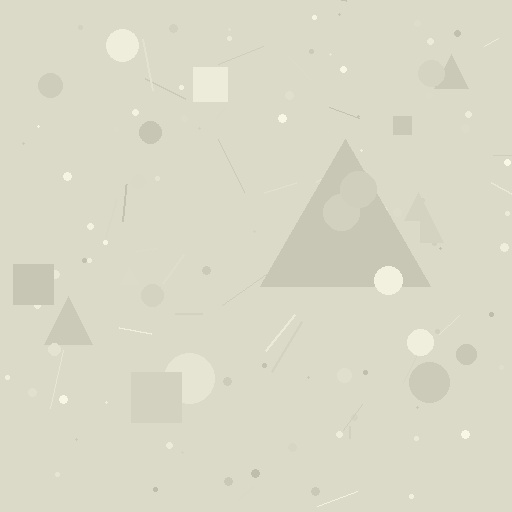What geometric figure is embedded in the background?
A triangle is embedded in the background.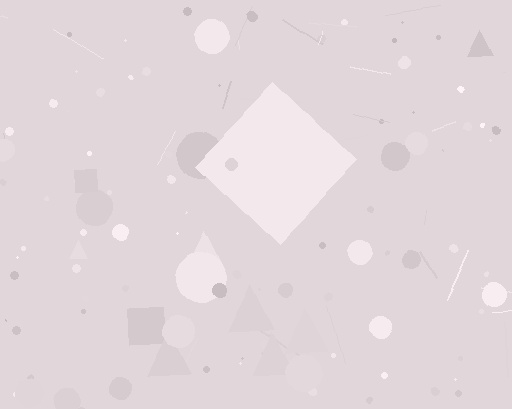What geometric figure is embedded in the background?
A diamond is embedded in the background.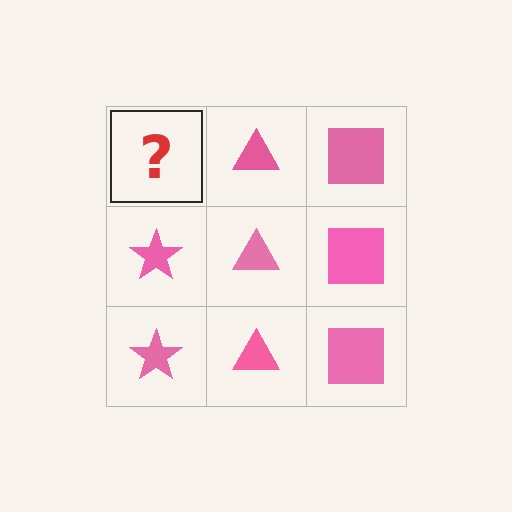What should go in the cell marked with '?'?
The missing cell should contain a pink star.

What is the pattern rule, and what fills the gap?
The rule is that each column has a consistent shape. The gap should be filled with a pink star.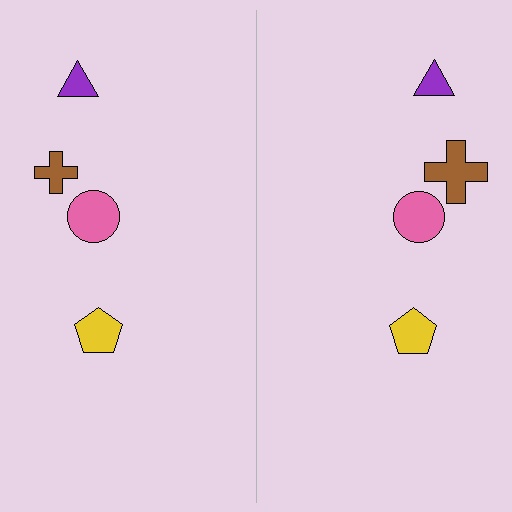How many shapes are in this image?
There are 8 shapes in this image.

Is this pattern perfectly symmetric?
No, the pattern is not perfectly symmetric. The brown cross on the right side has a different size than its mirror counterpart.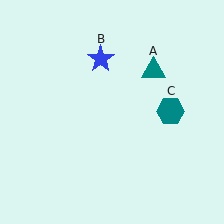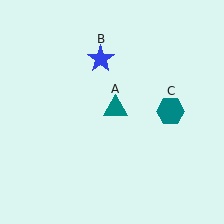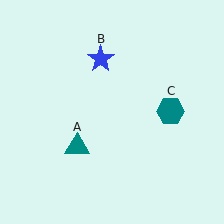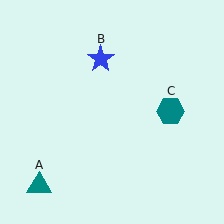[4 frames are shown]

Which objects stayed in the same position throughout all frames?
Blue star (object B) and teal hexagon (object C) remained stationary.